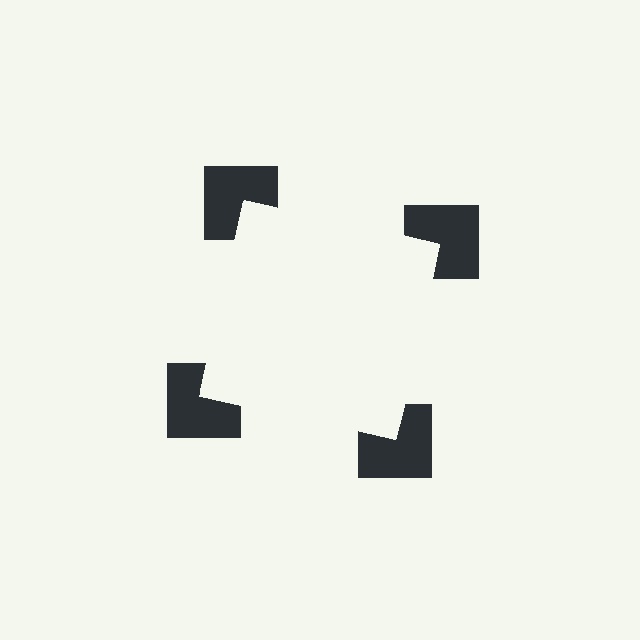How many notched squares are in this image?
There are 4 — one at each vertex of the illusory square.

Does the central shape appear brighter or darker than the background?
It typically appears slightly brighter than the background, even though no actual brightness change is drawn.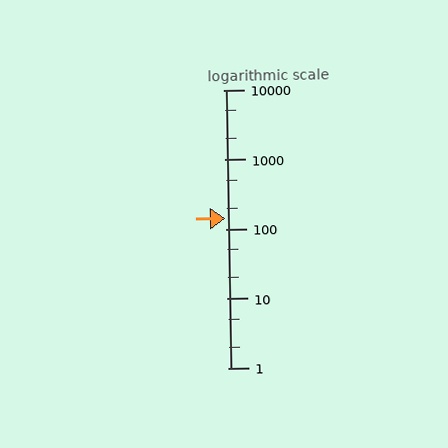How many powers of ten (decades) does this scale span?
The scale spans 4 decades, from 1 to 10000.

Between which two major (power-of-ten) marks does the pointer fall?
The pointer is between 100 and 1000.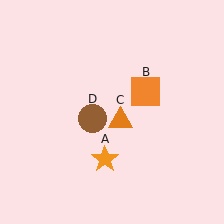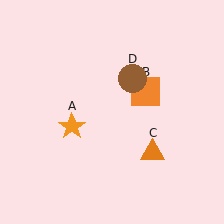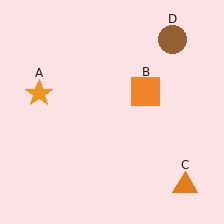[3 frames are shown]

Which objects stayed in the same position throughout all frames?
Orange square (object B) remained stationary.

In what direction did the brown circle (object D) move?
The brown circle (object D) moved up and to the right.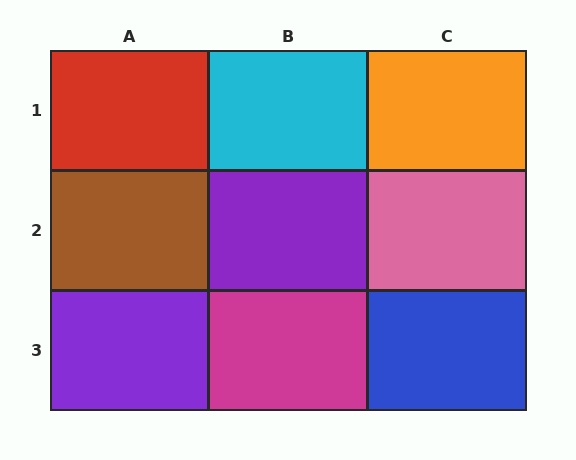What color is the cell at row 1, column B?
Cyan.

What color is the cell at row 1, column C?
Orange.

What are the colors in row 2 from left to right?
Brown, purple, pink.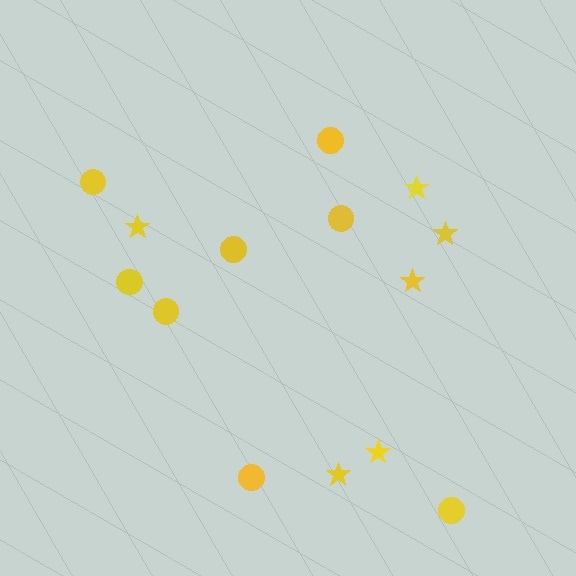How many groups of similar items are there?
There are 2 groups: one group of circles (8) and one group of stars (6).